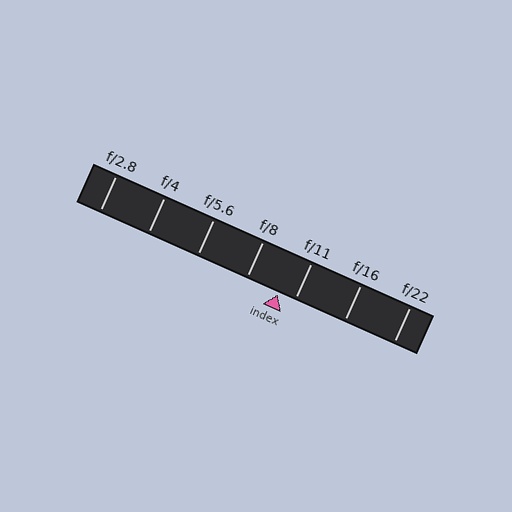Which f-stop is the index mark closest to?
The index mark is closest to f/11.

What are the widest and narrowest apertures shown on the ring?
The widest aperture shown is f/2.8 and the narrowest is f/22.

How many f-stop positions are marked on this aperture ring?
There are 7 f-stop positions marked.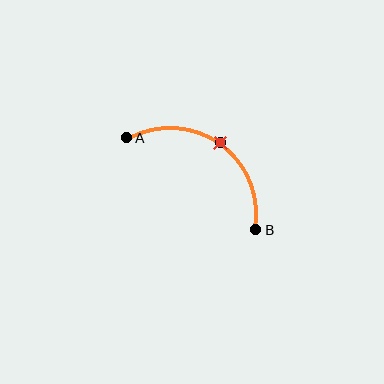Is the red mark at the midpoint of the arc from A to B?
Yes. The red mark lies on the arc at equal arc-length from both A and B — it is the arc midpoint.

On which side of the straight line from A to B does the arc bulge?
The arc bulges above and to the right of the straight line connecting A and B.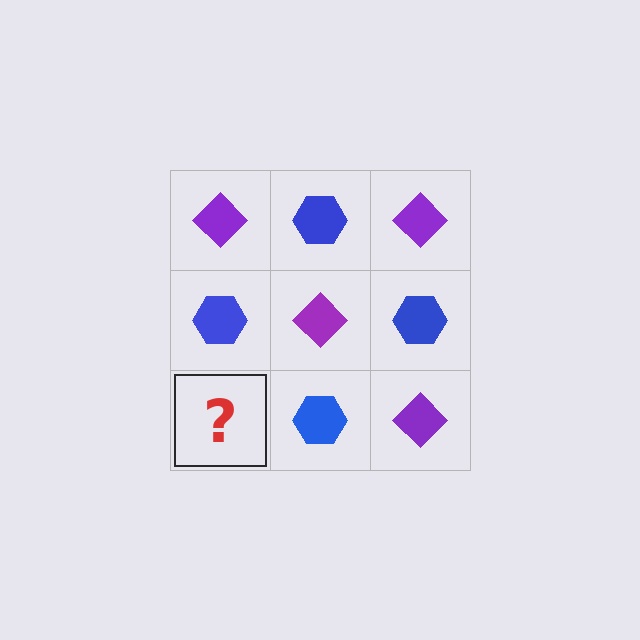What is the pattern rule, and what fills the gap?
The rule is that it alternates purple diamond and blue hexagon in a checkerboard pattern. The gap should be filled with a purple diamond.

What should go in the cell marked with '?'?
The missing cell should contain a purple diamond.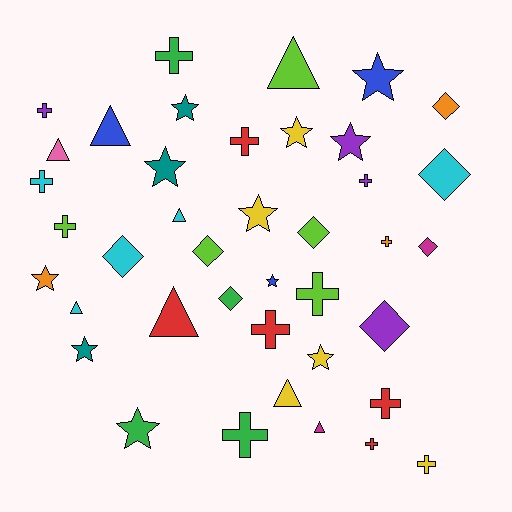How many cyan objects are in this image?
There are 5 cyan objects.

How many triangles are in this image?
There are 8 triangles.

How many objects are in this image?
There are 40 objects.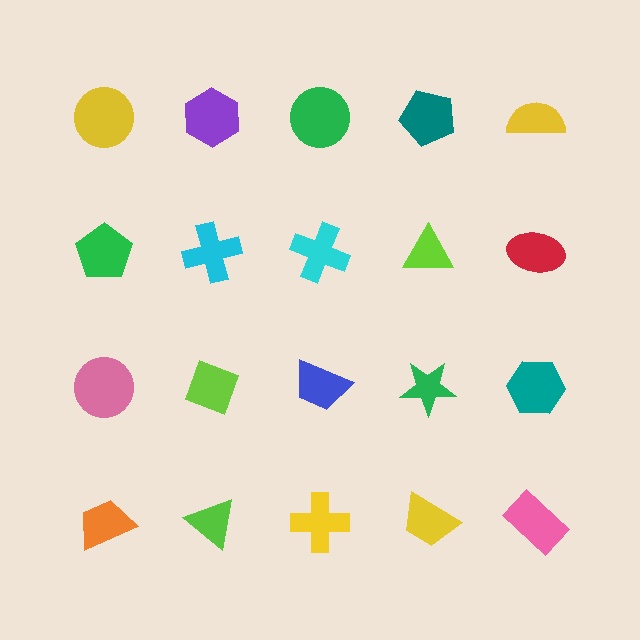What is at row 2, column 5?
A red ellipse.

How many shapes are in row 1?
5 shapes.